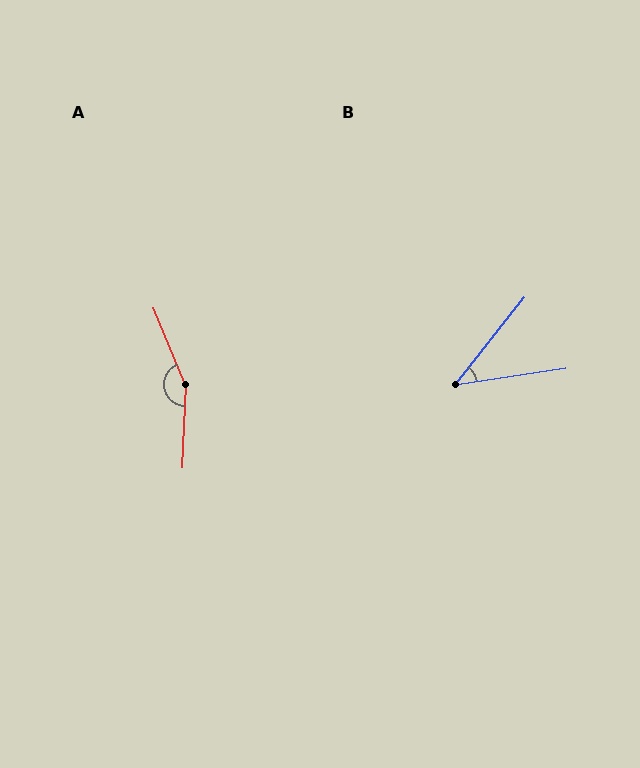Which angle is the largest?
A, at approximately 155 degrees.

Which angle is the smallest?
B, at approximately 43 degrees.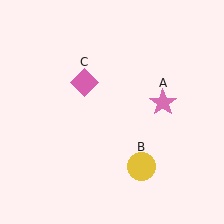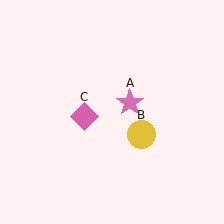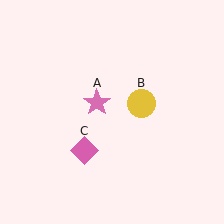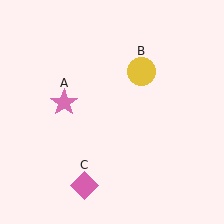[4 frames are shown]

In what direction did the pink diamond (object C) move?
The pink diamond (object C) moved down.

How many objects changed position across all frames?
3 objects changed position: pink star (object A), yellow circle (object B), pink diamond (object C).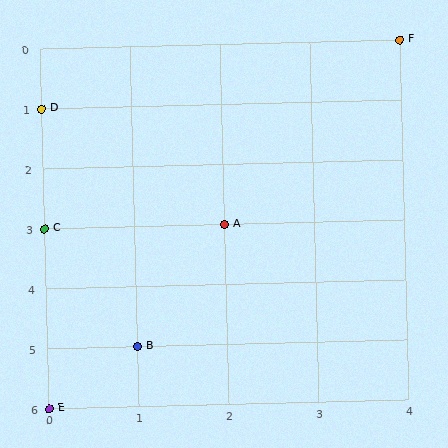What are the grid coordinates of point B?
Point B is at grid coordinates (1, 5).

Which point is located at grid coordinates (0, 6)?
Point E is at (0, 6).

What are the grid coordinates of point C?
Point C is at grid coordinates (0, 3).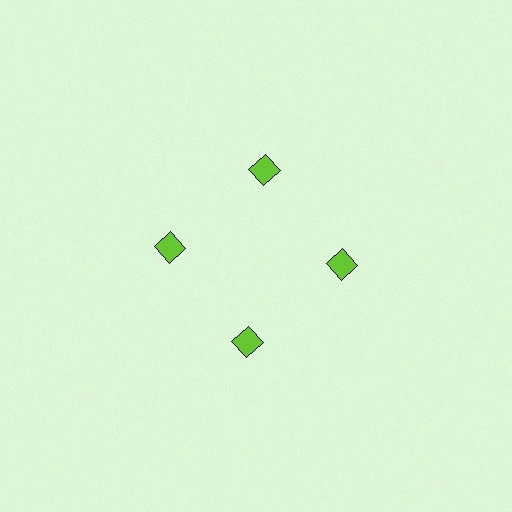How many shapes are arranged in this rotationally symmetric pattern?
There are 4 shapes, arranged in 4 groups of 1.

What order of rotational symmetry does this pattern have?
This pattern has 4-fold rotational symmetry.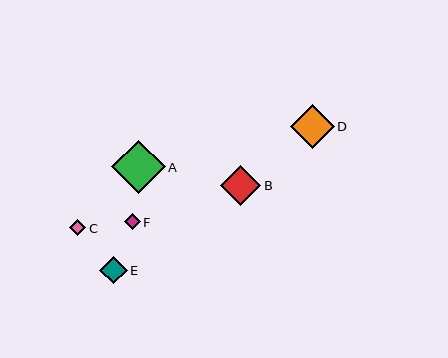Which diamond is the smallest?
Diamond C is the smallest with a size of approximately 16 pixels.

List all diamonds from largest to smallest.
From largest to smallest: A, D, B, E, F, C.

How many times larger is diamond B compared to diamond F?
Diamond B is approximately 2.5 times the size of diamond F.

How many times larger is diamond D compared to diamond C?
Diamond D is approximately 2.7 times the size of diamond C.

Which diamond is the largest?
Diamond A is the largest with a size of approximately 54 pixels.